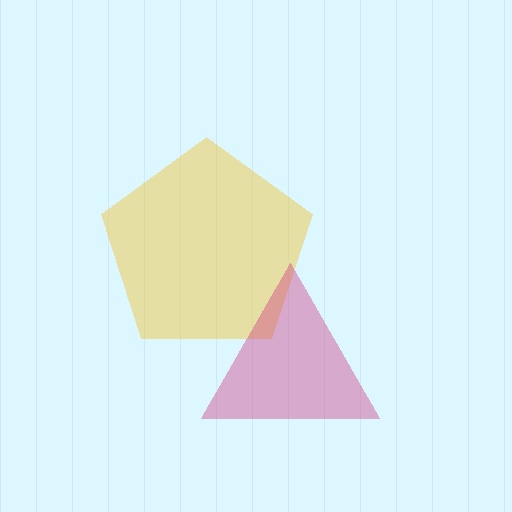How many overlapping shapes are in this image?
There are 2 overlapping shapes in the image.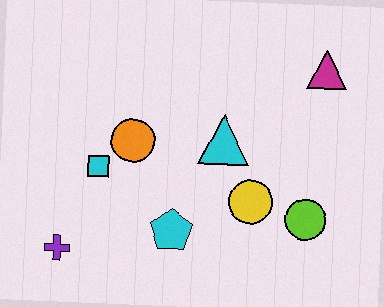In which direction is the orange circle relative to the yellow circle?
The orange circle is to the left of the yellow circle.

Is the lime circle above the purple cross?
Yes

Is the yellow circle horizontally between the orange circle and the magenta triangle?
Yes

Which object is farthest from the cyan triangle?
The purple cross is farthest from the cyan triangle.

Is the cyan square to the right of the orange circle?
No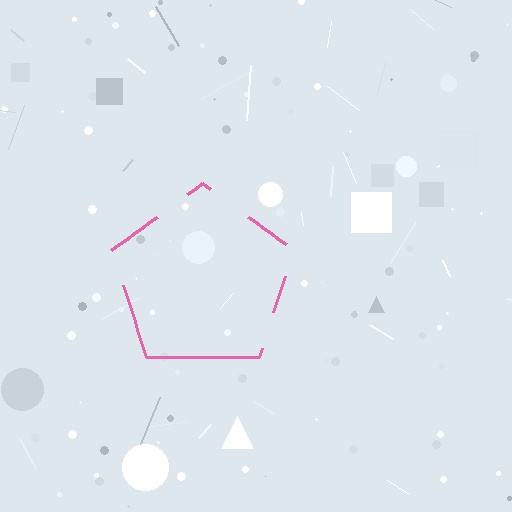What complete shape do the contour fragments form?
The contour fragments form a pentagon.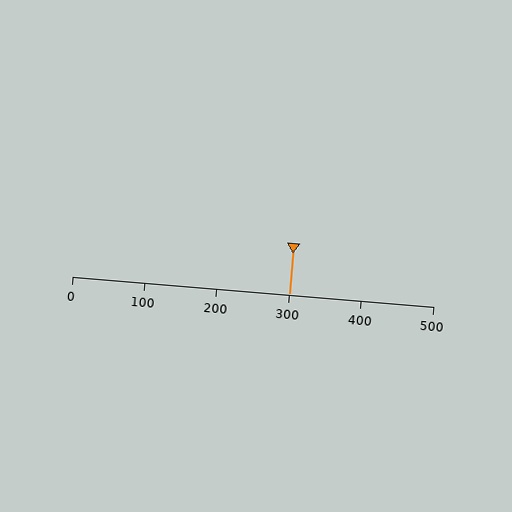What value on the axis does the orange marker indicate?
The marker indicates approximately 300.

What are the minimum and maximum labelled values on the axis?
The axis runs from 0 to 500.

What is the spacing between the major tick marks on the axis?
The major ticks are spaced 100 apart.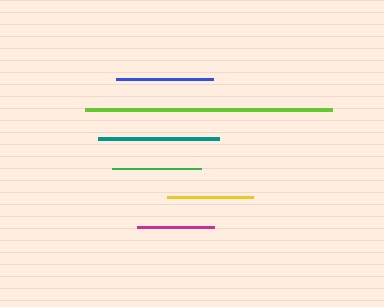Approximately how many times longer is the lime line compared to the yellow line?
The lime line is approximately 2.9 times the length of the yellow line.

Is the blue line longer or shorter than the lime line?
The lime line is longer than the blue line.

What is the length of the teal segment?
The teal segment is approximately 120 pixels long.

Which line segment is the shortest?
The magenta line is the shortest at approximately 77 pixels.